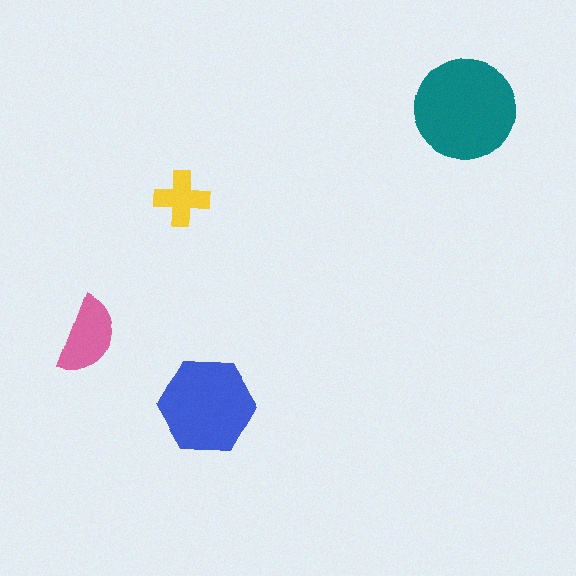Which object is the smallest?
The yellow cross.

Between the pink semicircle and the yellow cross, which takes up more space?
The pink semicircle.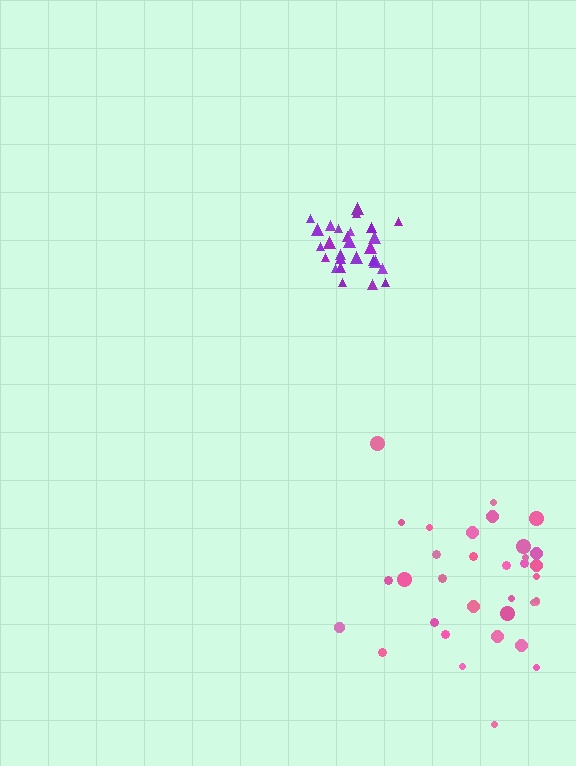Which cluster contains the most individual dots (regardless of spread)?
Pink (34).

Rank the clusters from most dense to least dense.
purple, pink.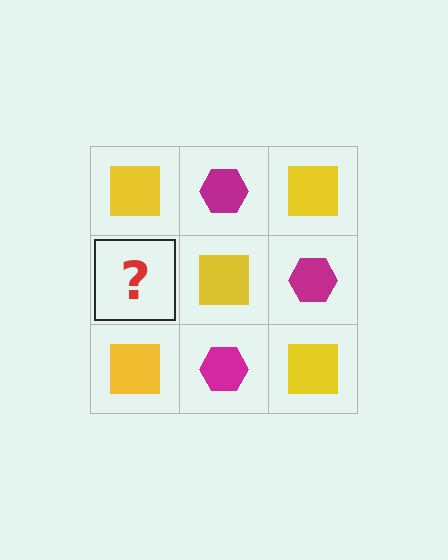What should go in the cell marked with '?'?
The missing cell should contain a magenta hexagon.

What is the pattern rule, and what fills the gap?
The rule is that it alternates yellow square and magenta hexagon in a checkerboard pattern. The gap should be filled with a magenta hexagon.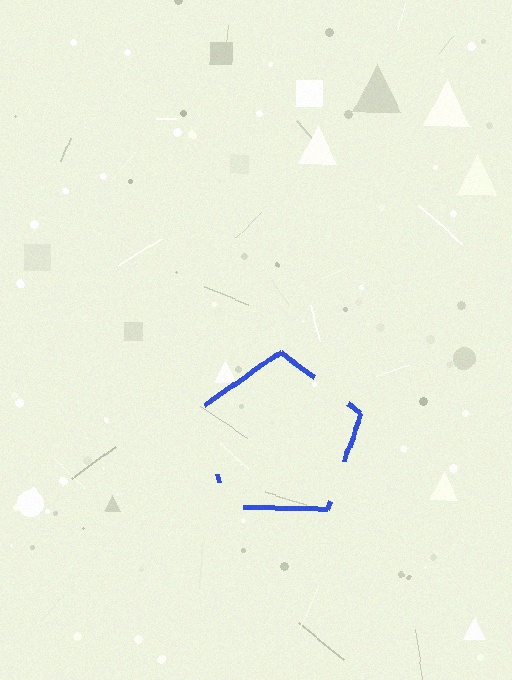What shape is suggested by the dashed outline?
The dashed outline suggests a pentagon.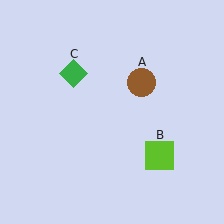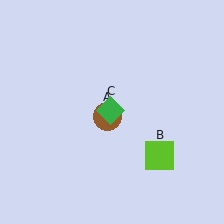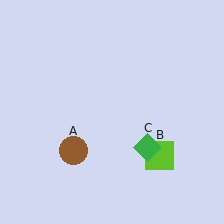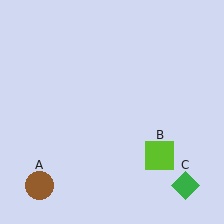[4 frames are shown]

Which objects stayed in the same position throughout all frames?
Lime square (object B) remained stationary.